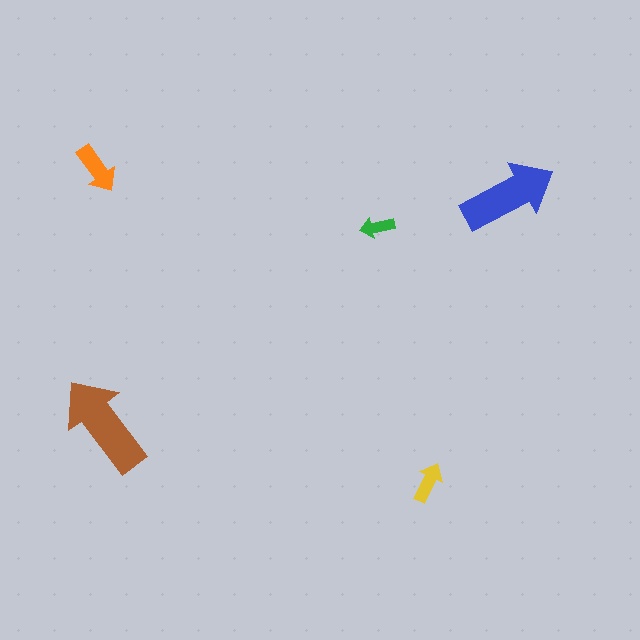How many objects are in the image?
There are 5 objects in the image.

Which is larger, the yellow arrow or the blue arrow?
The blue one.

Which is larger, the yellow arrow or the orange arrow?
The orange one.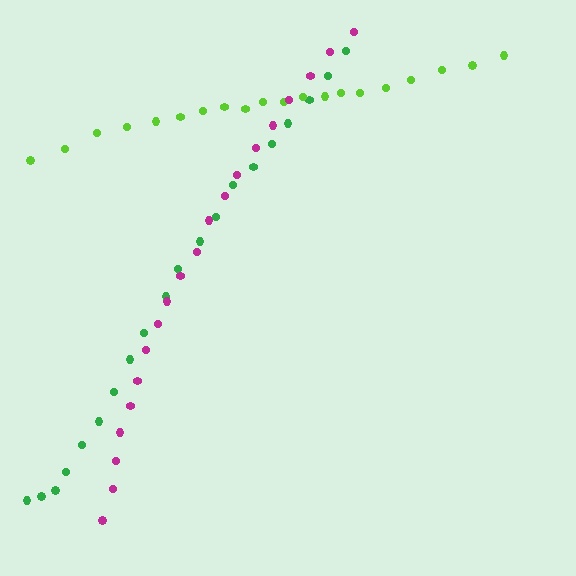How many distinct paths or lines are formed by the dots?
There are 3 distinct paths.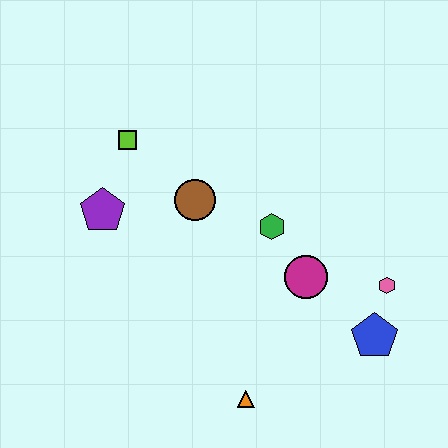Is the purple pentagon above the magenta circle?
Yes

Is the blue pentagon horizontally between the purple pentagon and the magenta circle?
No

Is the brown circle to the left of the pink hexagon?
Yes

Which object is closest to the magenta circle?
The green hexagon is closest to the magenta circle.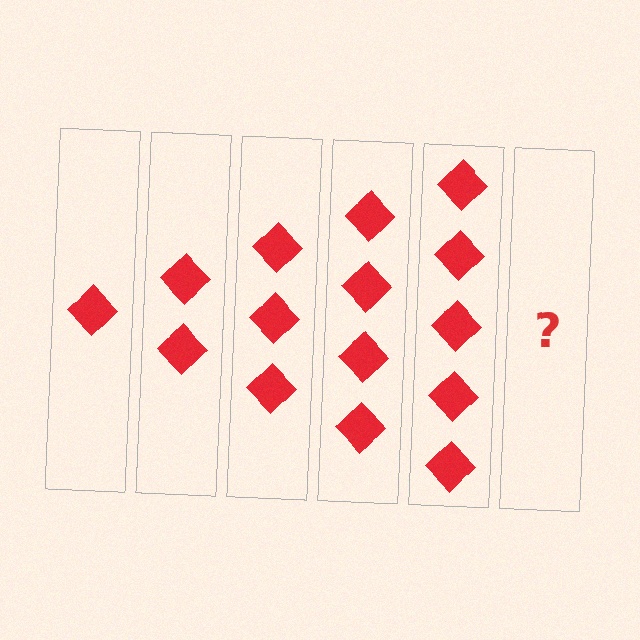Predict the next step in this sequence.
The next step is 6 diamonds.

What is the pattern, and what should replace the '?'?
The pattern is that each step adds one more diamond. The '?' should be 6 diamonds.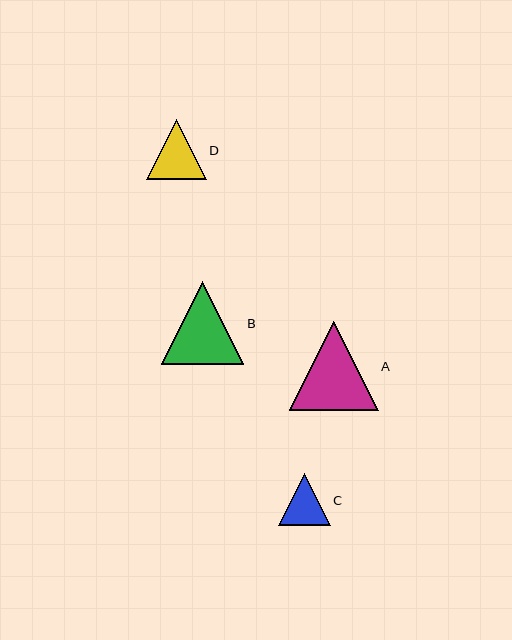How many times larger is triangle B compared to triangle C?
Triangle B is approximately 1.6 times the size of triangle C.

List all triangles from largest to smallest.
From largest to smallest: A, B, D, C.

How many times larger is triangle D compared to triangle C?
Triangle D is approximately 1.2 times the size of triangle C.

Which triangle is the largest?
Triangle A is the largest with a size of approximately 89 pixels.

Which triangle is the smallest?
Triangle C is the smallest with a size of approximately 52 pixels.